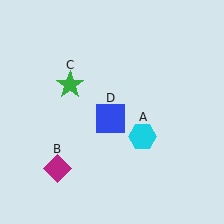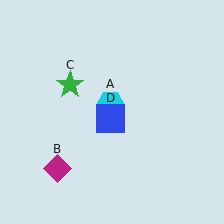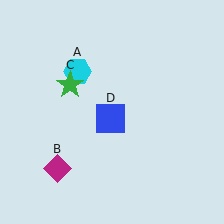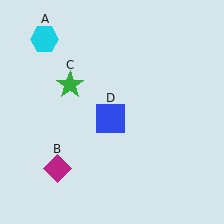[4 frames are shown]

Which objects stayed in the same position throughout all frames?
Magenta diamond (object B) and green star (object C) and blue square (object D) remained stationary.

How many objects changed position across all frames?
1 object changed position: cyan hexagon (object A).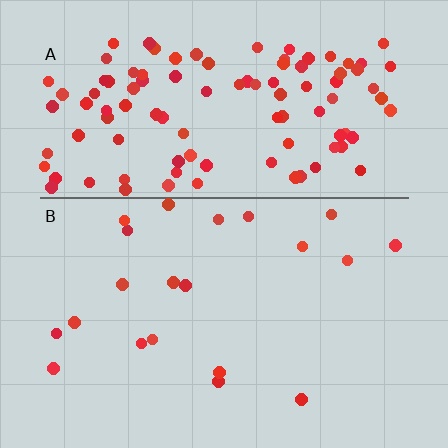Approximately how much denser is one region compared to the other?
Approximately 5.3× — region A over region B.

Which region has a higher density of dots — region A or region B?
A (the top).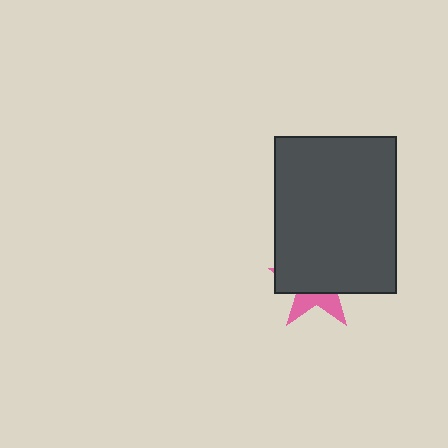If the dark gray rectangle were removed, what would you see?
You would see the complete pink star.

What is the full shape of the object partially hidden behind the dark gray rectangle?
The partially hidden object is a pink star.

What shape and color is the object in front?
The object in front is a dark gray rectangle.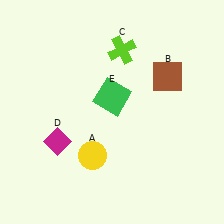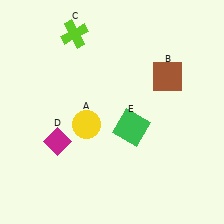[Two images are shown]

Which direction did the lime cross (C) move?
The lime cross (C) moved left.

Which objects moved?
The objects that moved are: the yellow circle (A), the lime cross (C), the green square (E).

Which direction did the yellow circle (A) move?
The yellow circle (A) moved up.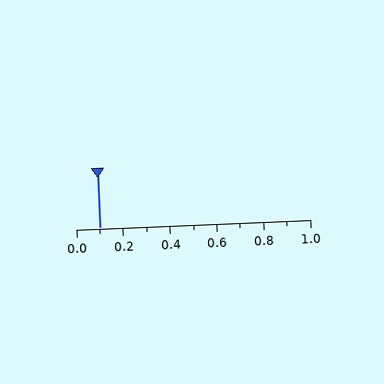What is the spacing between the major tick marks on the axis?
The major ticks are spaced 0.2 apart.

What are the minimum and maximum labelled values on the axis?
The axis runs from 0.0 to 1.0.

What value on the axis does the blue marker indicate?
The marker indicates approximately 0.1.